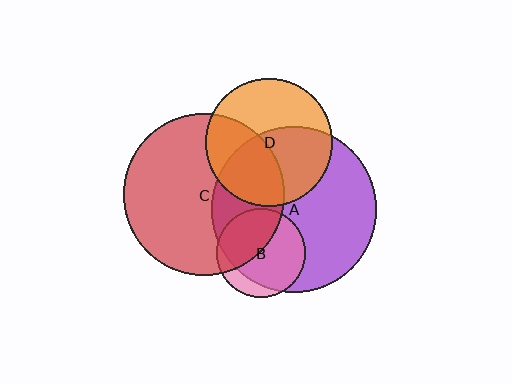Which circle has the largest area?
Circle A (purple).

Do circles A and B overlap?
Yes.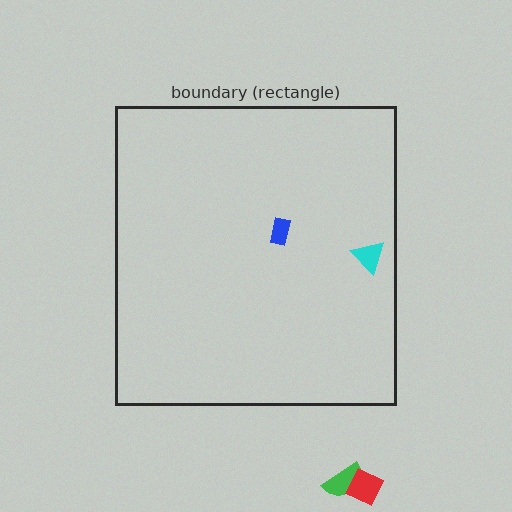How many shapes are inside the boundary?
2 inside, 2 outside.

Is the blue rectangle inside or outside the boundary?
Inside.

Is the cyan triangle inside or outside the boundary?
Inside.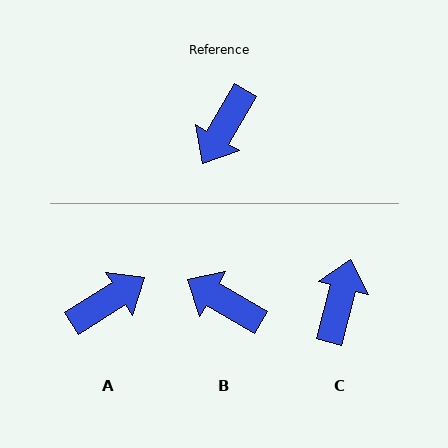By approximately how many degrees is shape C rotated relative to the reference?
Approximately 164 degrees clockwise.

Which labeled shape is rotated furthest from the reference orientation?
C, about 164 degrees away.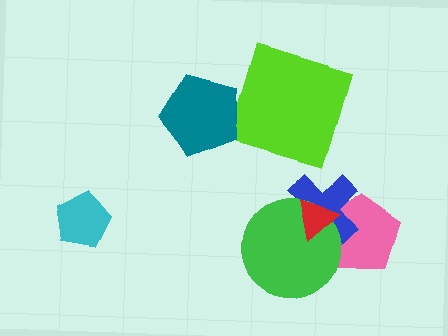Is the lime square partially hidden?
No, no other shape covers it.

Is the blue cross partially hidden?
Yes, it is partially covered by another shape.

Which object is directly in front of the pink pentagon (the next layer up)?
The blue cross is directly in front of the pink pentagon.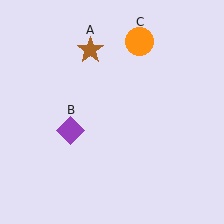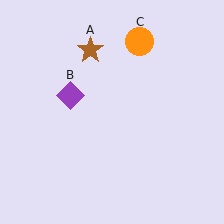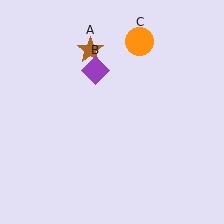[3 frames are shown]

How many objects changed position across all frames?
1 object changed position: purple diamond (object B).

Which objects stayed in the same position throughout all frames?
Brown star (object A) and orange circle (object C) remained stationary.